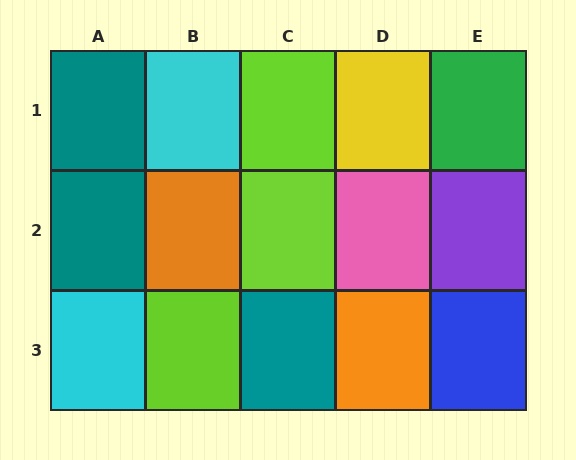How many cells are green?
1 cell is green.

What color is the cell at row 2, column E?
Purple.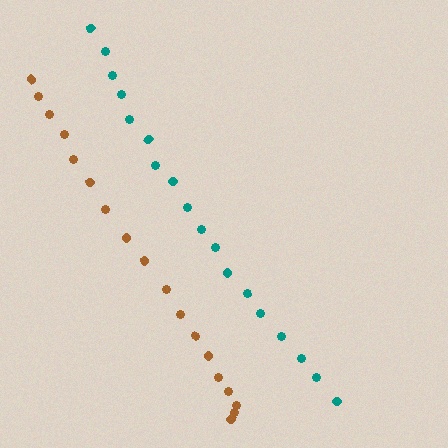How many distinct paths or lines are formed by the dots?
There are 2 distinct paths.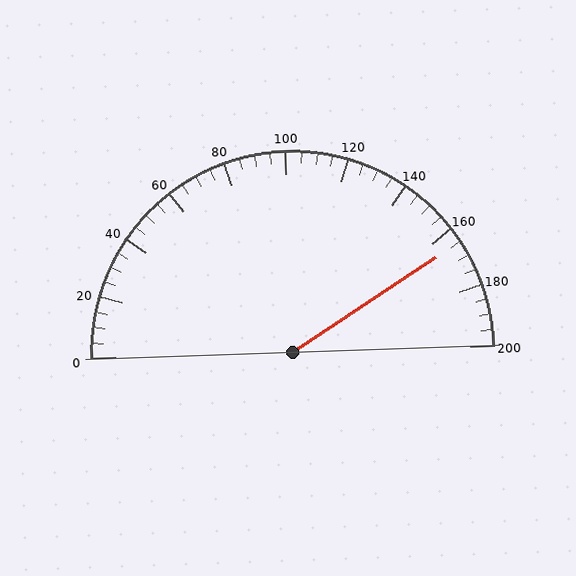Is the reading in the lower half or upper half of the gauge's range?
The reading is in the upper half of the range (0 to 200).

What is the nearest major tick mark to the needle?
The nearest major tick mark is 160.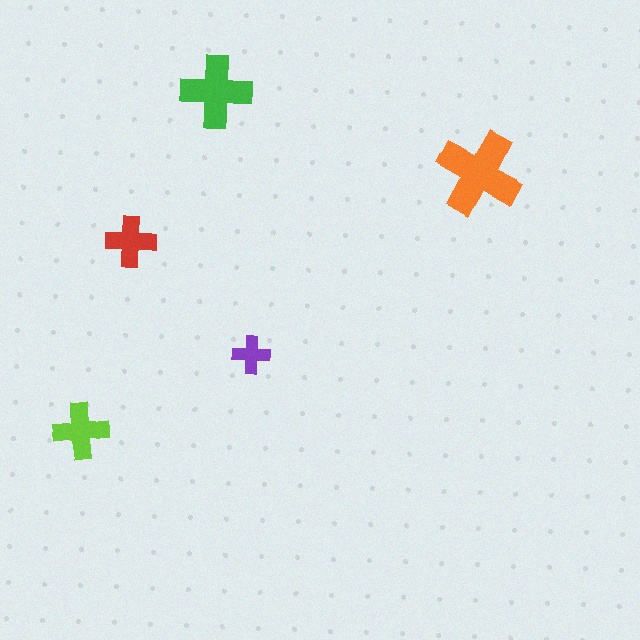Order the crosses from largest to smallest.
the orange one, the green one, the lime one, the red one, the purple one.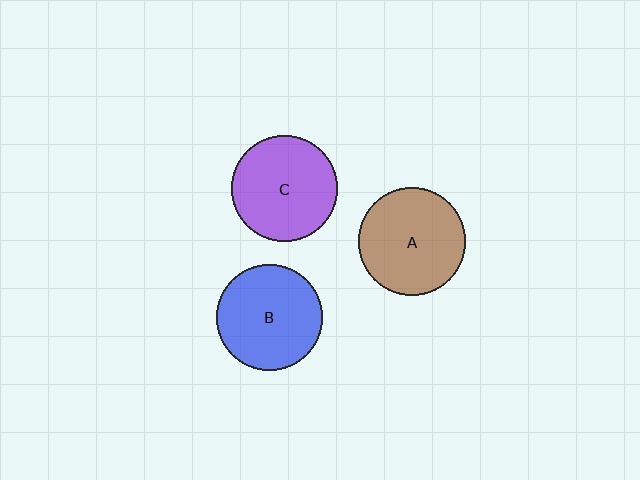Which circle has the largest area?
Circle A (brown).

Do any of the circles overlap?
No, none of the circles overlap.